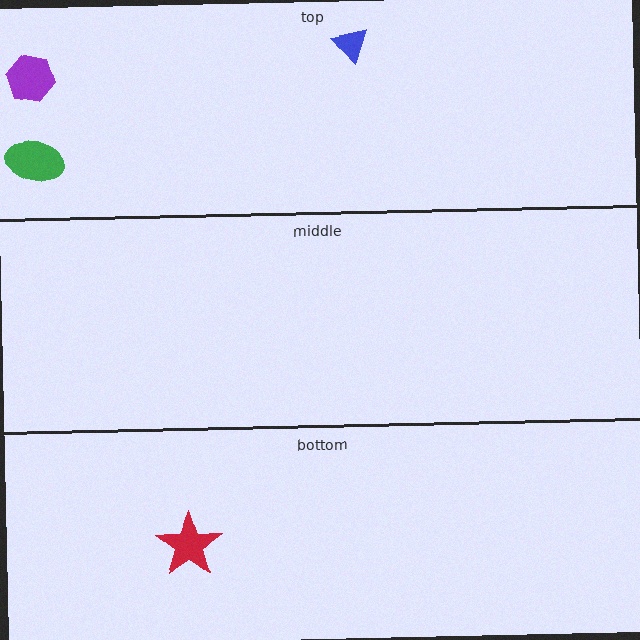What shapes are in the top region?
The green ellipse, the purple hexagon, the blue triangle.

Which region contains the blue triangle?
The top region.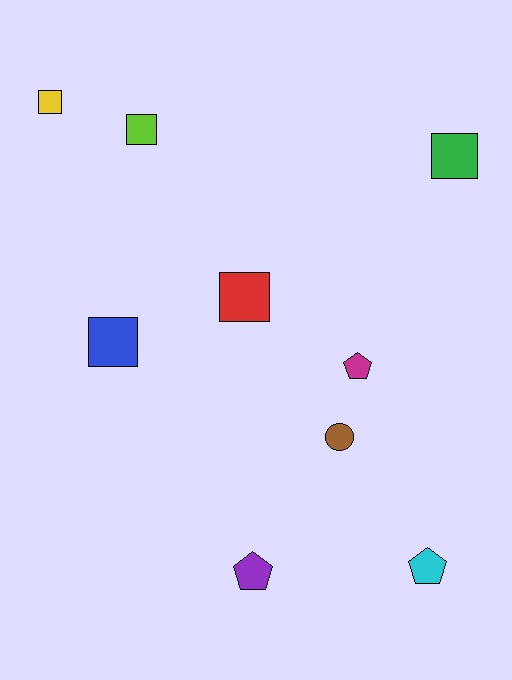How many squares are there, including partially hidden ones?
There are 5 squares.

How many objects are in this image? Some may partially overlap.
There are 9 objects.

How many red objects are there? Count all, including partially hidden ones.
There is 1 red object.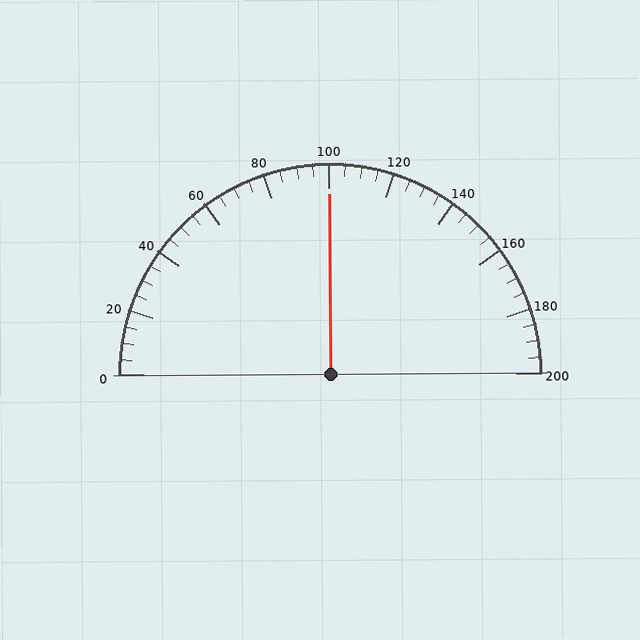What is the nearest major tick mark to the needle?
The nearest major tick mark is 100.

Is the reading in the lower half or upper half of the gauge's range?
The reading is in the upper half of the range (0 to 200).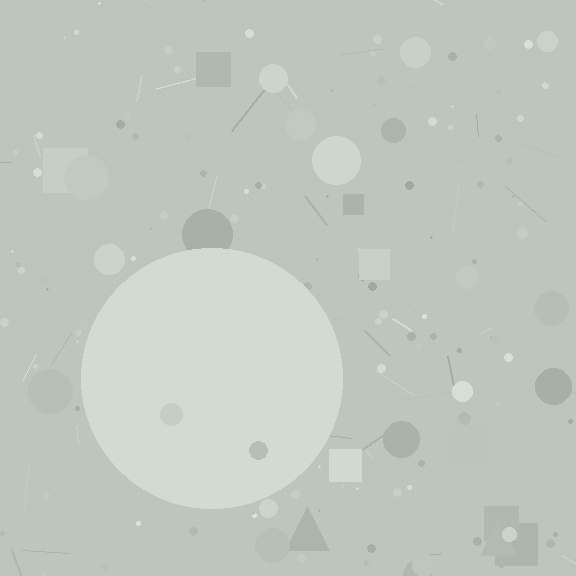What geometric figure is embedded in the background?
A circle is embedded in the background.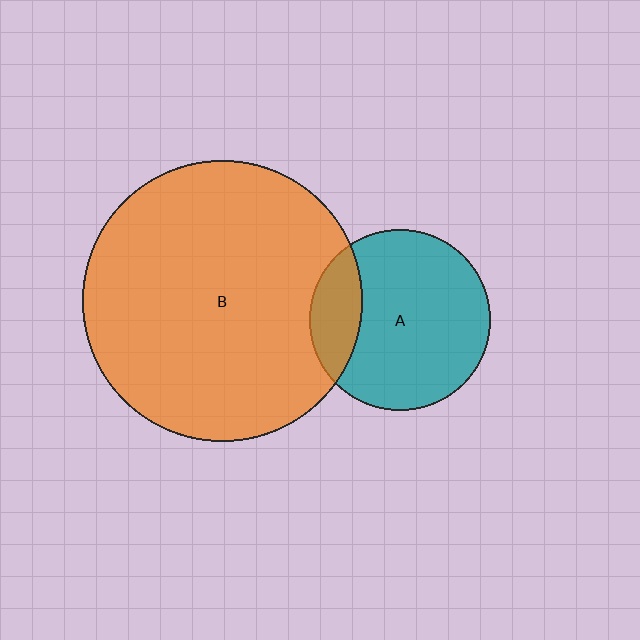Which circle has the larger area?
Circle B (orange).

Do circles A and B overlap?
Yes.